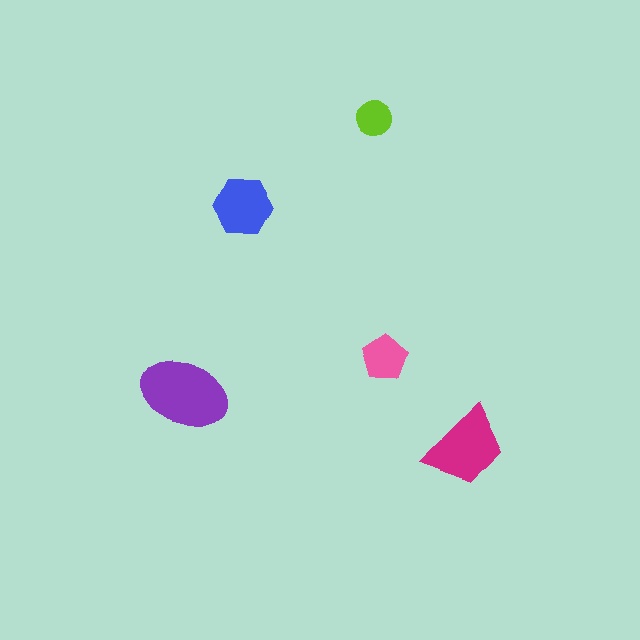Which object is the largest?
The purple ellipse.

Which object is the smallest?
The lime circle.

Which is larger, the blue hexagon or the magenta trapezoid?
The magenta trapezoid.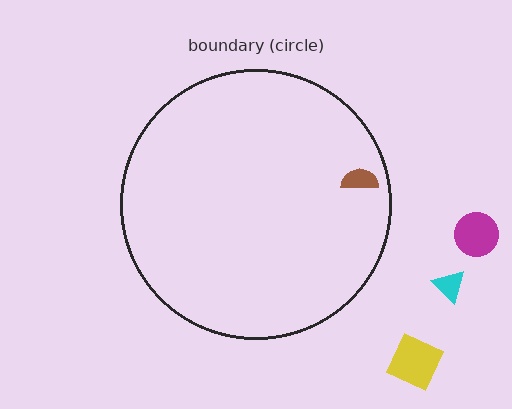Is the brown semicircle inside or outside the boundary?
Inside.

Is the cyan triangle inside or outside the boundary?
Outside.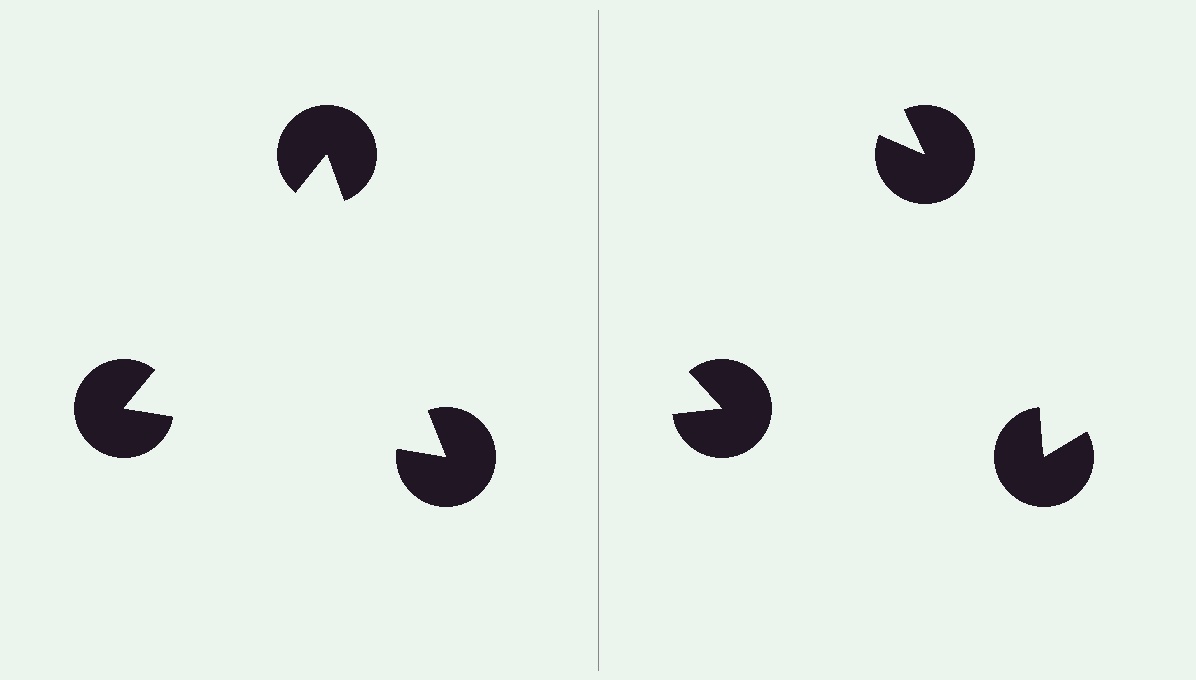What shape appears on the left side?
An illusory triangle.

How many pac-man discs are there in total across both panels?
6 — 3 on each side.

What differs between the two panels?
The pac-man discs are positioned identically on both sides; only the wedge orientations differ. On the left they align to a triangle; on the right they are misaligned.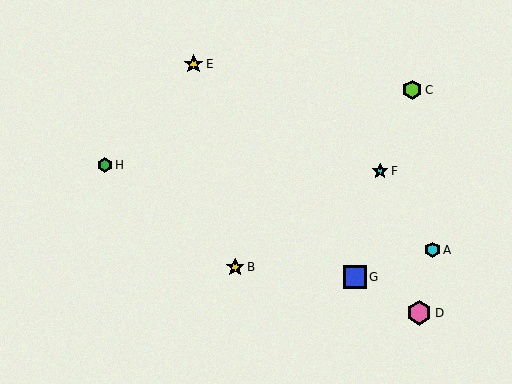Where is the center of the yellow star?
The center of the yellow star is at (235, 267).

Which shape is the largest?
The pink hexagon (labeled D) is the largest.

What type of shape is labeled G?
Shape G is a blue square.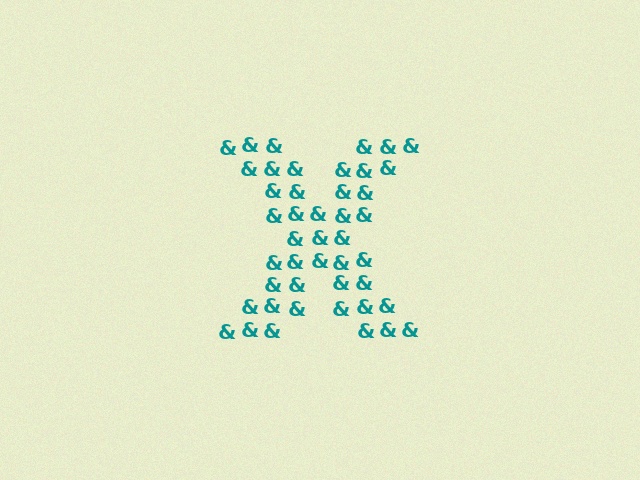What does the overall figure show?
The overall figure shows the letter X.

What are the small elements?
The small elements are ampersands.